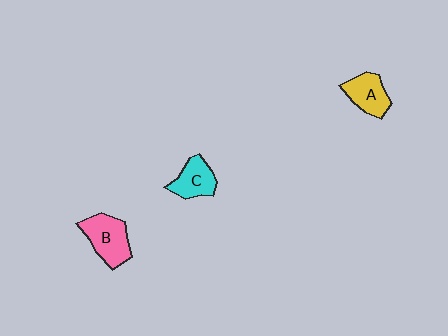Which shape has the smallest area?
Shape C (cyan).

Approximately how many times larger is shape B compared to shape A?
Approximately 1.3 times.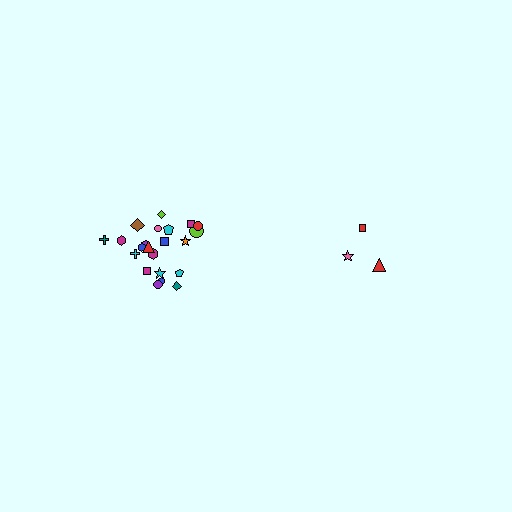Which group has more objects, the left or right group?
The left group.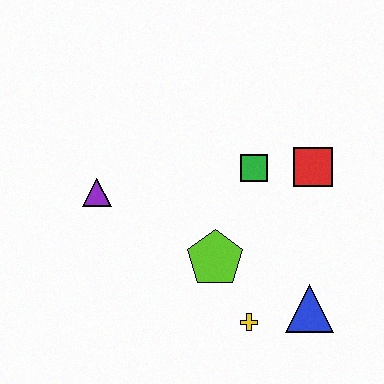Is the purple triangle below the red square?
Yes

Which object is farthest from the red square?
The purple triangle is farthest from the red square.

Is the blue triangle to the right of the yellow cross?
Yes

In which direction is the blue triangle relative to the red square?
The blue triangle is below the red square.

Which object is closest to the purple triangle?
The lime pentagon is closest to the purple triangle.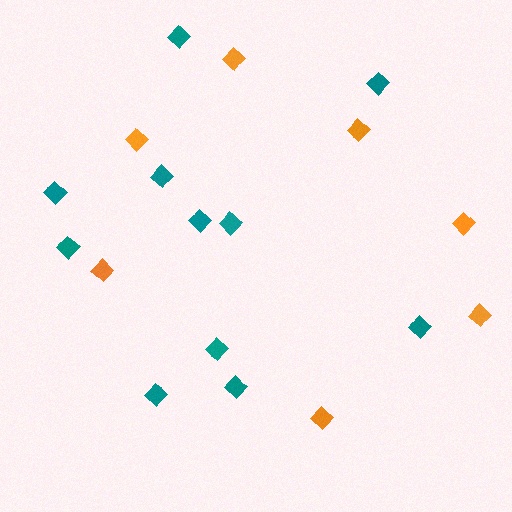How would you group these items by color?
There are 2 groups: one group of orange diamonds (7) and one group of teal diamonds (11).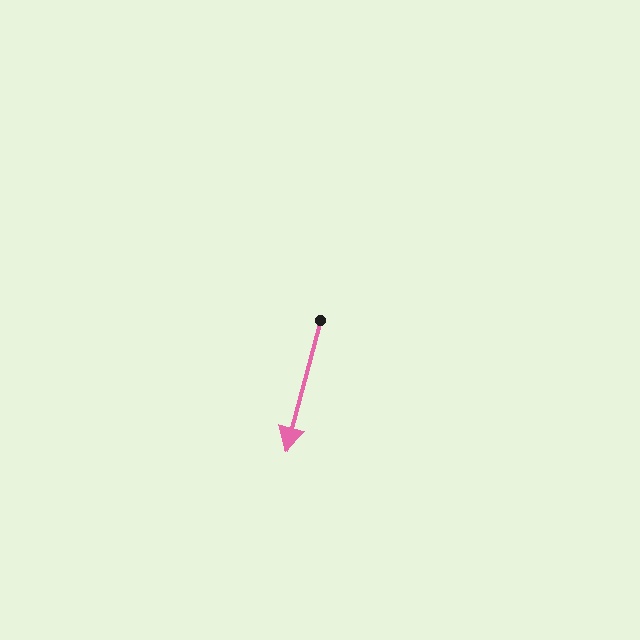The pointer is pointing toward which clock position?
Roughly 6 o'clock.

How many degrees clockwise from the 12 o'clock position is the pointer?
Approximately 195 degrees.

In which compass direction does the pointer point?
South.